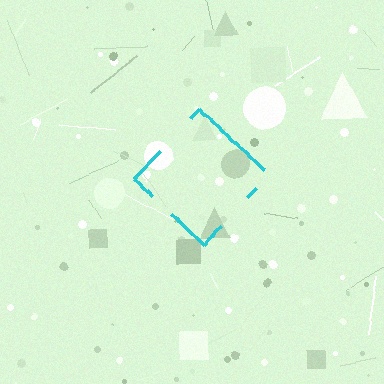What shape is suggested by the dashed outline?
The dashed outline suggests a diamond.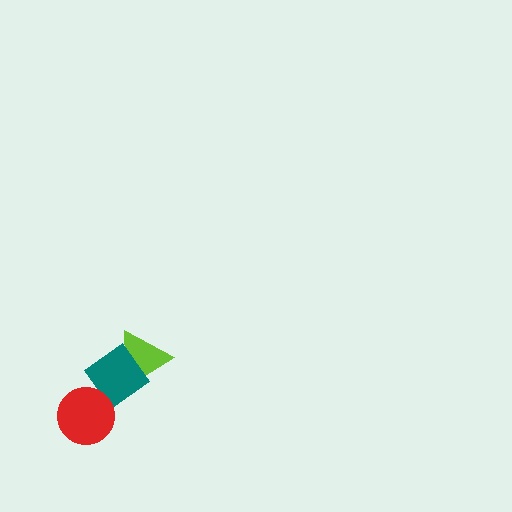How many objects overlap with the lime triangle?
1 object overlaps with the lime triangle.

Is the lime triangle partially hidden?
Yes, it is partially covered by another shape.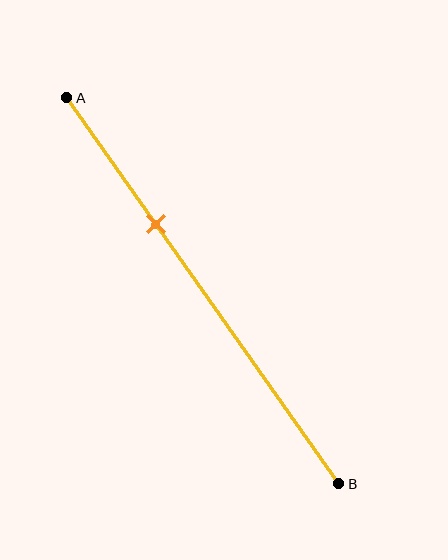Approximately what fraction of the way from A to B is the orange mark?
The orange mark is approximately 35% of the way from A to B.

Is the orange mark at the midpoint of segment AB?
No, the mark is at about 35% from A, not at the 50% midpoint.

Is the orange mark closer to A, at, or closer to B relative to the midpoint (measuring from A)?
The orange mark is closer to point A than the midpoint of segment AB.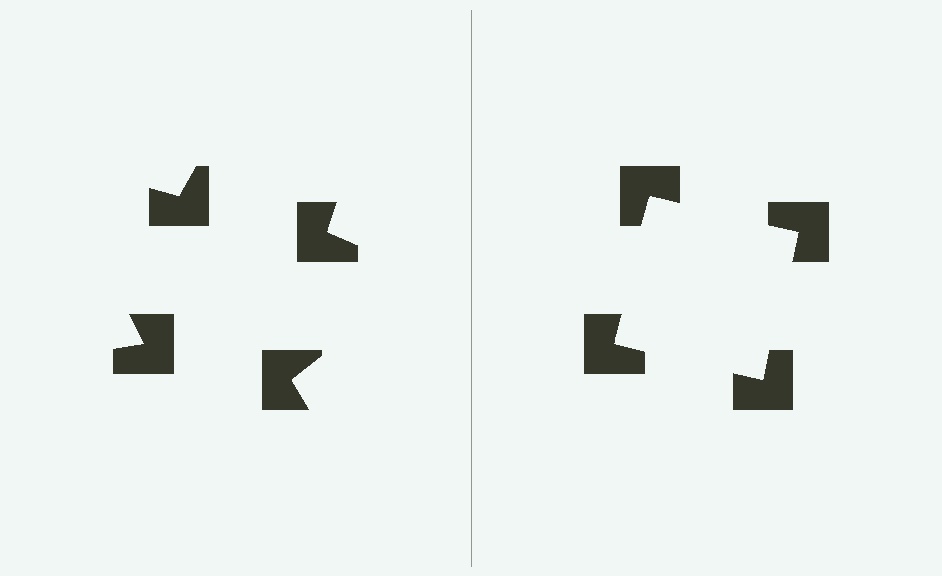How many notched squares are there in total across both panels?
8 — 4 on each side.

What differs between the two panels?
The notched squares are positioned identically on both sides; only the wedge orientations differ. On the right they align to a square; on the left they are misaligned.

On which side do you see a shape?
An illusory square appears on the right side. On the left side the wedge cuts are rotated, so no coherent shape forms.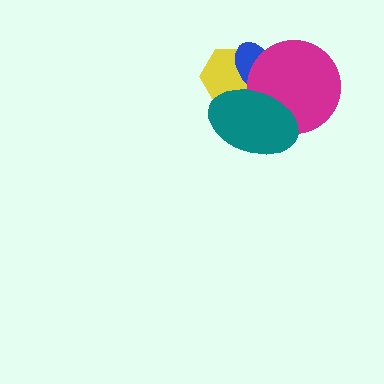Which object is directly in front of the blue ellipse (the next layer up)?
The magenta circle is directly in front of the blue ellipse.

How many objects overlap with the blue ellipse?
3 objects overlap with the blue ellipse.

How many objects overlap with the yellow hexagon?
3 objects overlap with the yellow hexagon.